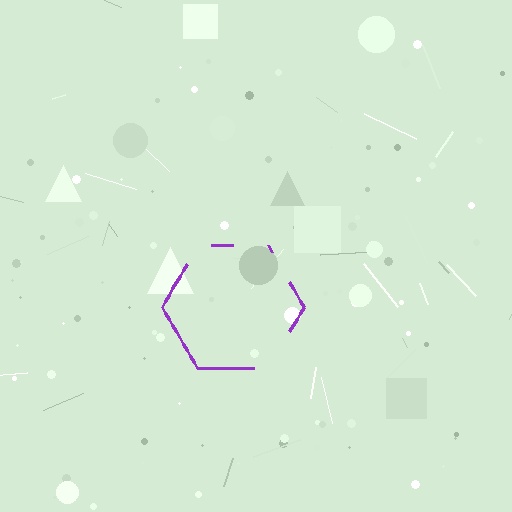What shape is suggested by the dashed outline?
The dashed outline suggests a hexagon.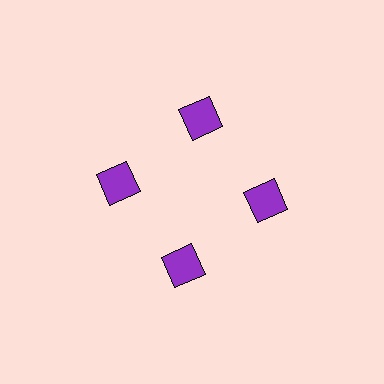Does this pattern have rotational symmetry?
Yes, this pattern has 4-fold rotational symmetry. It looks the same after rotating 90 degrees around the center.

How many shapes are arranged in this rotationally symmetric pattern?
There are 4 shapes, arranged in 4 groups of 1.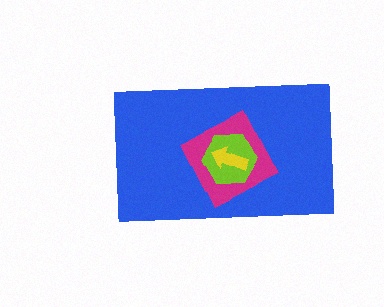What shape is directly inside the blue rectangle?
The magenta diamond.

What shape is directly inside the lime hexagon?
The yellow arrow.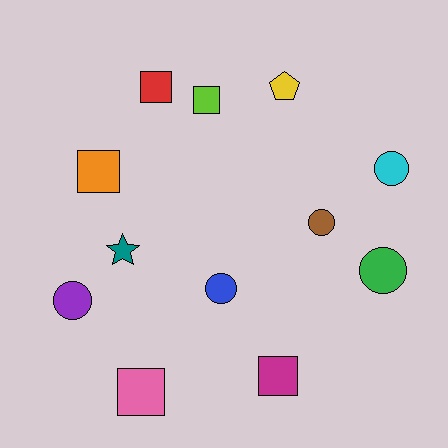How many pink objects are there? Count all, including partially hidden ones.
There is 1 pink object.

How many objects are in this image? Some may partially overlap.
There are 12 objects.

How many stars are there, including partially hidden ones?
There is 1 star.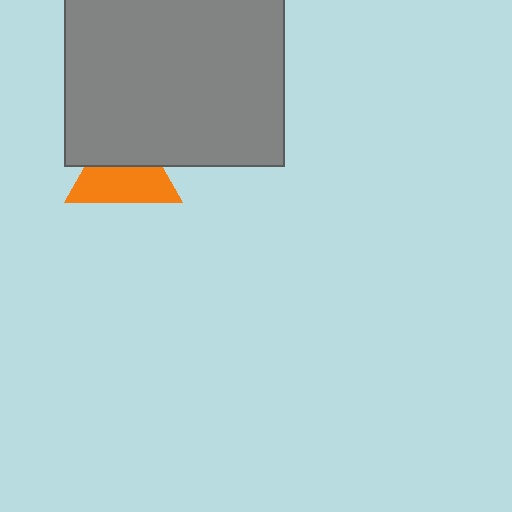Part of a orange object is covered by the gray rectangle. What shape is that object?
It is a triangle.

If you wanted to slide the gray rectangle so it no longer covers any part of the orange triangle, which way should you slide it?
Slide it up — that is the most direct way to separate the two shapes.